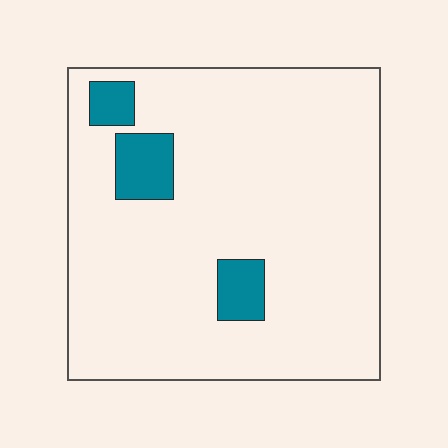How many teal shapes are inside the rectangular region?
3.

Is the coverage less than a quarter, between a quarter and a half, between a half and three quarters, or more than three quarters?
Less than a quarter.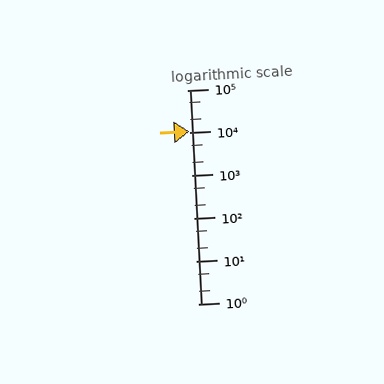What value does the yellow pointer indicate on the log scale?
The pointer indicates approximately 11000.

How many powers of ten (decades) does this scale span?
The scale spans 5 decades, from 1 to 100000.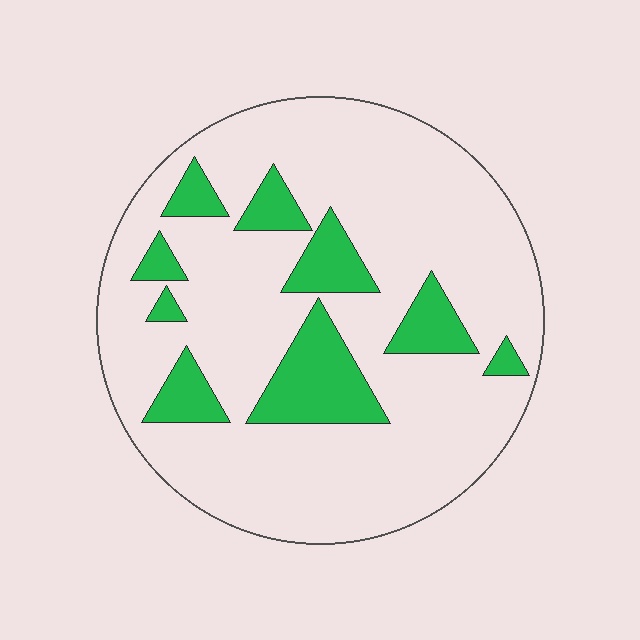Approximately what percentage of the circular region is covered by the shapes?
Approximately 20%.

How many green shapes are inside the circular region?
9.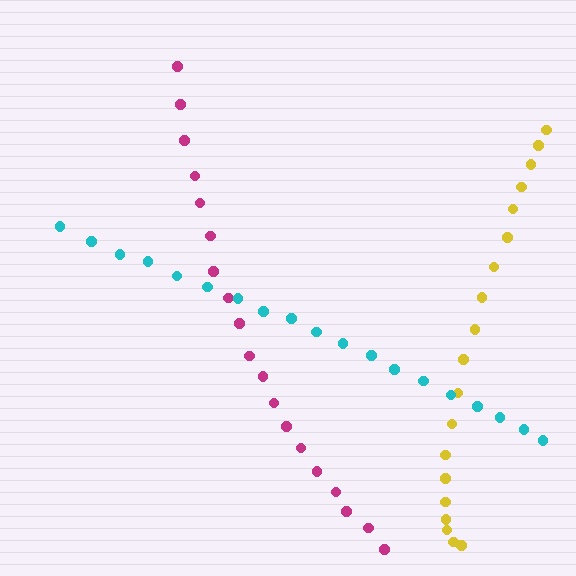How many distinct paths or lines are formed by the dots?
There are 3 distinct paths.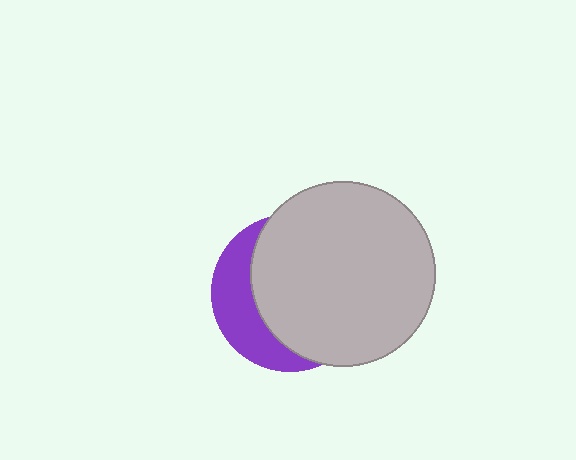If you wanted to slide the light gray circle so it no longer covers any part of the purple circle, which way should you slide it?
Slide it right — that is the most direct way to separate the two shapes.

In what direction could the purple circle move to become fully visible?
The purple circle could move left. That would shift it out from behind the light gray circle entirely.